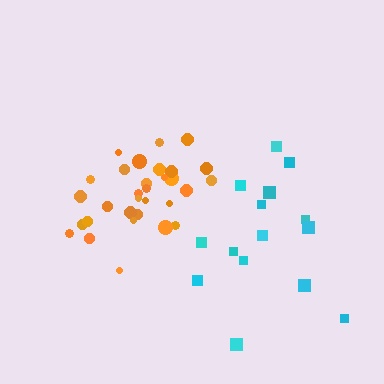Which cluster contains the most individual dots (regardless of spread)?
Orange (31).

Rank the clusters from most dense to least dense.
orange, cyan.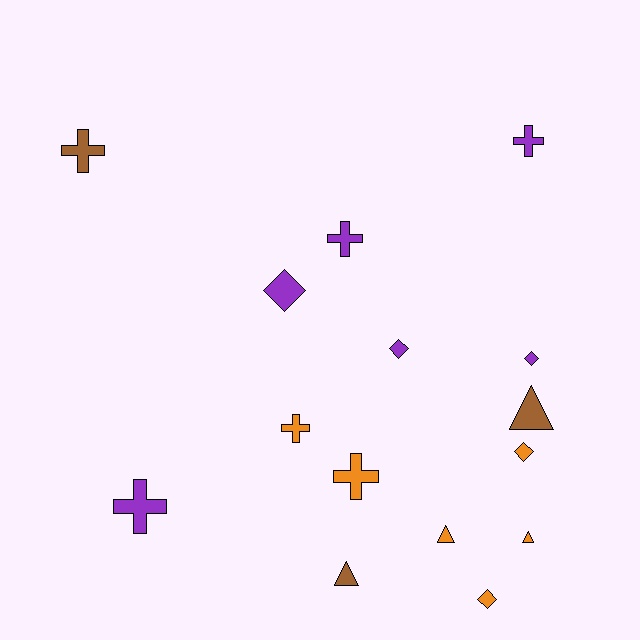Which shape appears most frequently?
Cross, with 6 objects.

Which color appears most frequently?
Purple, with 6 objects.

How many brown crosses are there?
There is 1 brown cross.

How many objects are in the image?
There are 15 objects.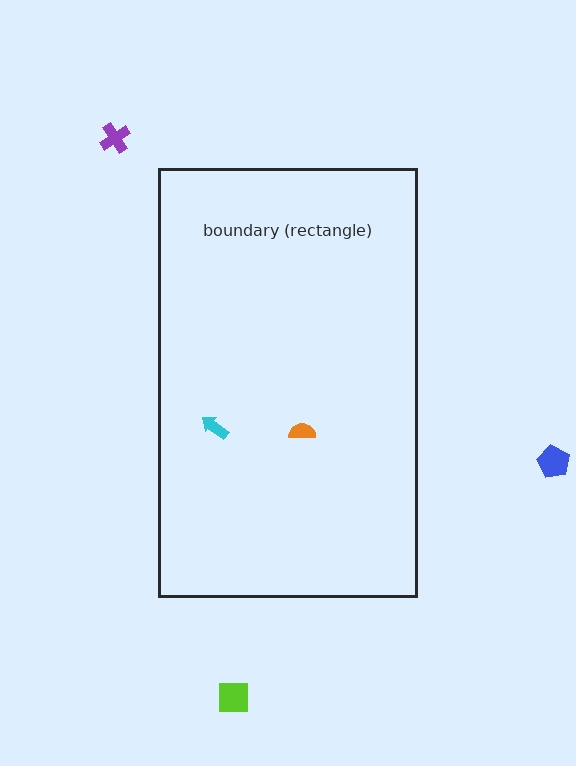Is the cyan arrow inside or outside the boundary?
Inside.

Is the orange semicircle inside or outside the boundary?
Inside.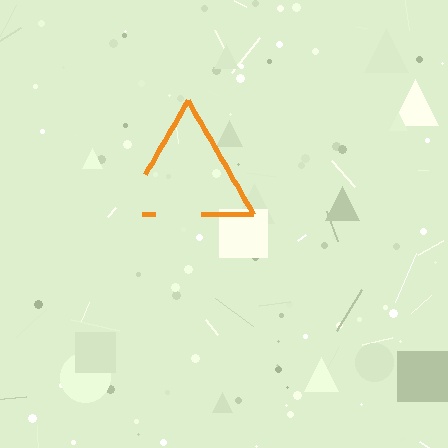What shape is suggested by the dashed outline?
The dashed outline suggests a triangle.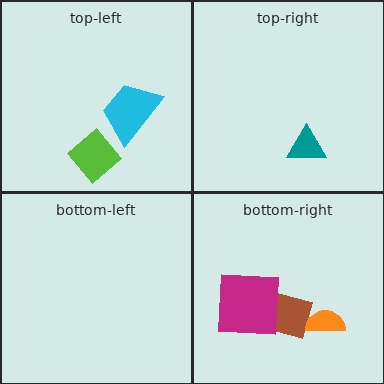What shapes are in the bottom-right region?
The brown rectangle, the magenta square, the orange semicircle.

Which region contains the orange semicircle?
The bottom-right region.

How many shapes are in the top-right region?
1.